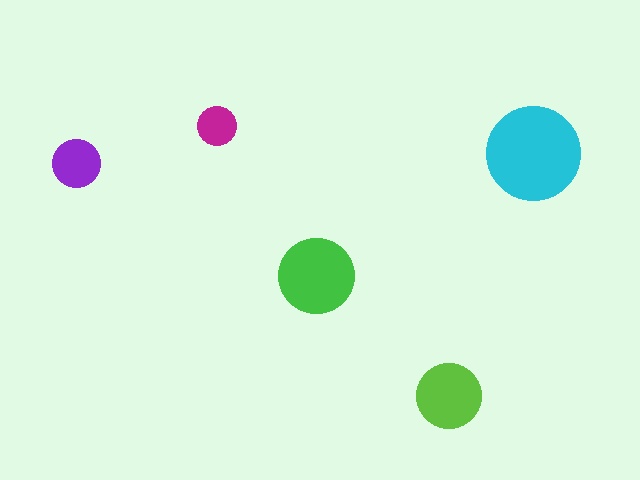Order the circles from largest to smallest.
the cyan one, the green one, the lime one, the purple one, the magenta one.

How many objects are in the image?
There are 5 objects in the image.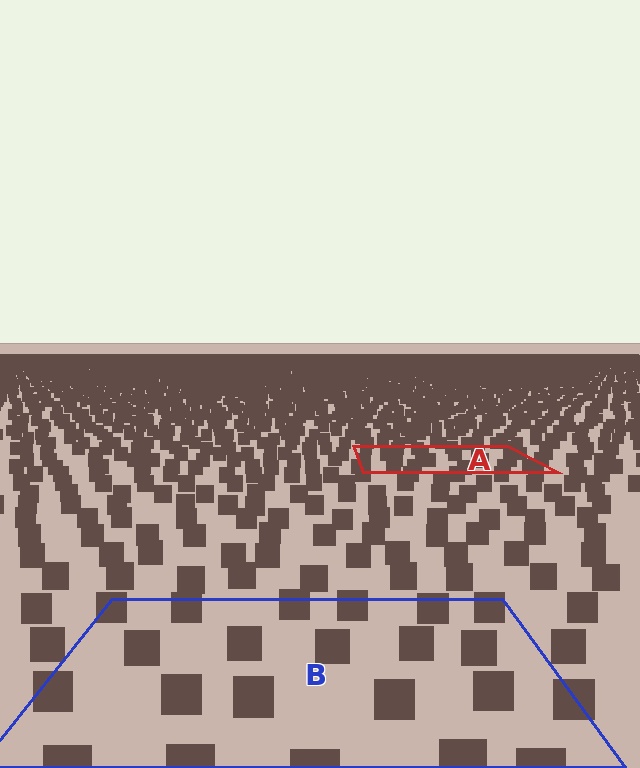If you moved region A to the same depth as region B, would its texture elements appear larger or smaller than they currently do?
They would appear larger. At a closer depth, the same texture elements are projected at a bigger on-screen size.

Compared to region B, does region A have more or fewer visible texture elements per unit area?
Region A has more texture elements per unit area — they are packed more densely because it is farther away.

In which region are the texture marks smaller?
The texture marks are smaller in region A, because it is farther away.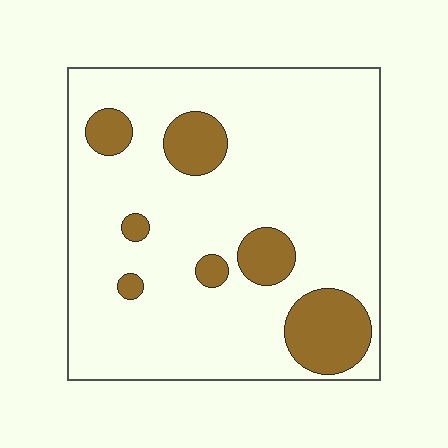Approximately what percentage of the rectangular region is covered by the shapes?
Approximately 15%.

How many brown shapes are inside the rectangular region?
7.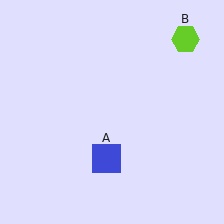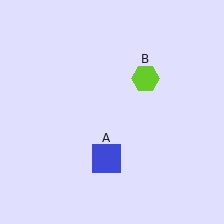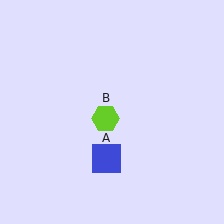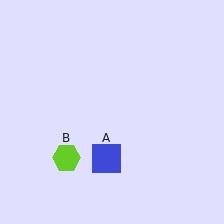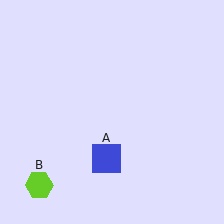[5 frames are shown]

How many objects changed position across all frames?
1 object changed position: lime hexagon (object B).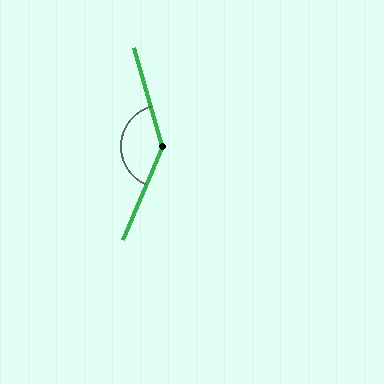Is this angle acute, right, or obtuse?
It is obtuse.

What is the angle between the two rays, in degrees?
Approximately 141 degrees.